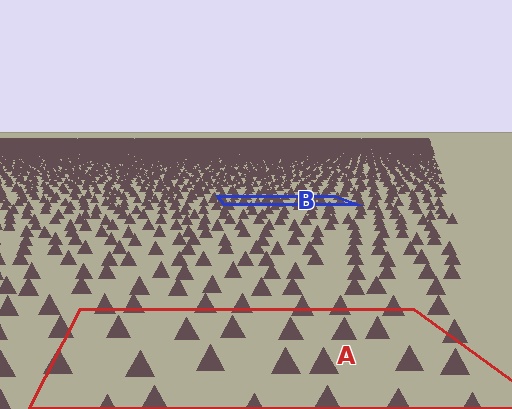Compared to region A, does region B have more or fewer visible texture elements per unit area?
Region B has more texture elements per unit area — they are packed more densely because it is farther away.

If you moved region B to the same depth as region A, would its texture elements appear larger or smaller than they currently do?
They would appear larger. At a closer depth, the same texture elements are projected at a bigger on-screen size.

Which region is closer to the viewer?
Region A is closer. The texture elements there are larger and more spread out.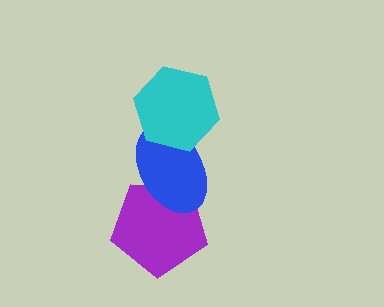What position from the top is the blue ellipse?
The blue ellipse is 2nd from the top.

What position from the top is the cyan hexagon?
The cyan hexagon is 1st from the top.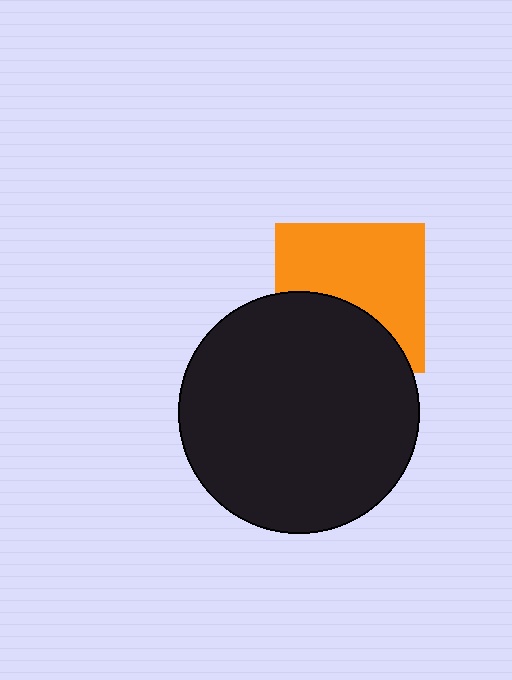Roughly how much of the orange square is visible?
About half of it is visible (roughly 61%).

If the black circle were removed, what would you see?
You would see the complete orange square.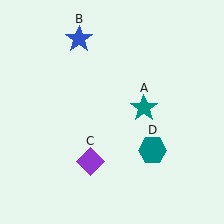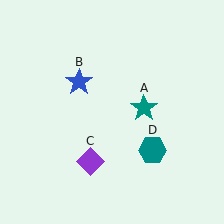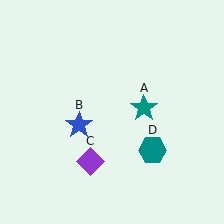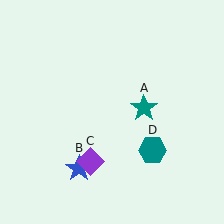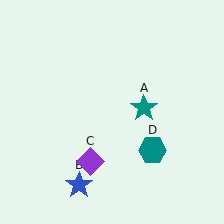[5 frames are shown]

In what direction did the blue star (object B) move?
The blue star (object B) moved down.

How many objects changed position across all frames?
1 object changed position: blue star (object B).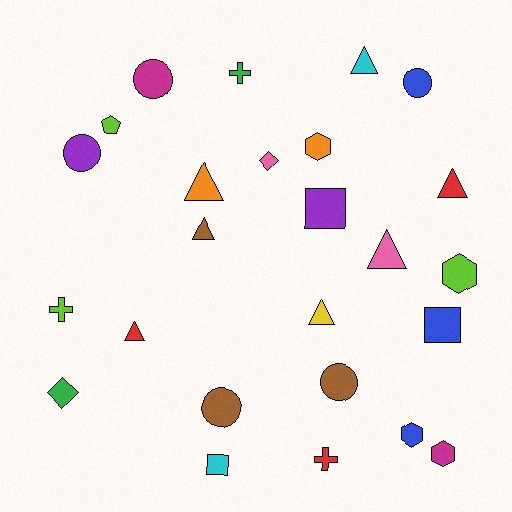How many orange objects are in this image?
There are 2 orange objects.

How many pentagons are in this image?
There is 1 pentagon.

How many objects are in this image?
There are 25 objects.